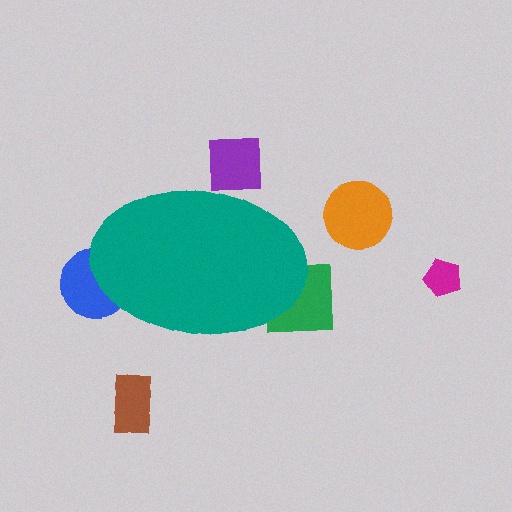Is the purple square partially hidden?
Yes, the purple square is partially hidden behind the teal ellipse.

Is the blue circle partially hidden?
Yes, the blue circle is partially hidden behind the teal ellipse.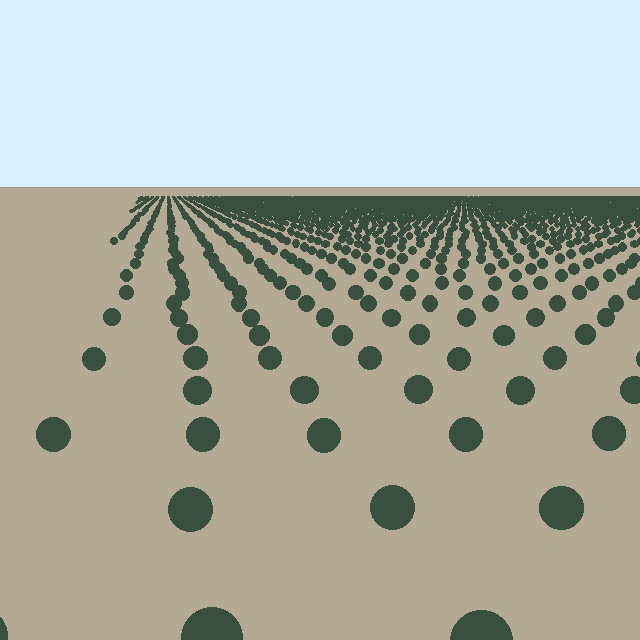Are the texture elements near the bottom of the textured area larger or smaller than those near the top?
Larger. Near the bottom, elements are closer to the viewer and appear at a bigger on-screen size.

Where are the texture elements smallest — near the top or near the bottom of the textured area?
Near the top.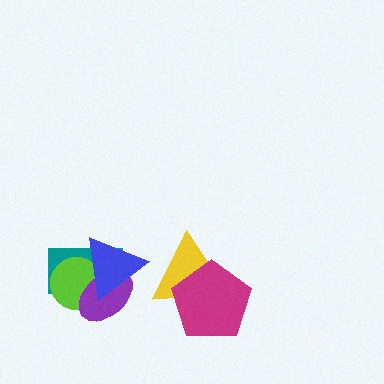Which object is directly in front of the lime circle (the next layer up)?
The purple ellipse is directly in front of the lime circle.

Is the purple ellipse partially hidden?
Yes, it is partially covered by another shape.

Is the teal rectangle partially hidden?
Yes, it is partially covered by another shape.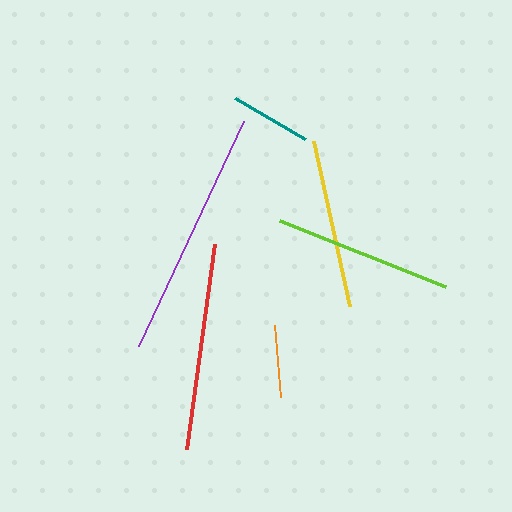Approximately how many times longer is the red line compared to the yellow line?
The red line is approximately 1.2 times the length of the yellow line.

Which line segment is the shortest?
The orange line is the shortest at approximately 72 pixels.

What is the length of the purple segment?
The purple segment is approximately 248 pixels long.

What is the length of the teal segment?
The teal segment is approximately 81 pixels long.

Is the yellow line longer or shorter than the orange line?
The yellow line is longer than the orange line.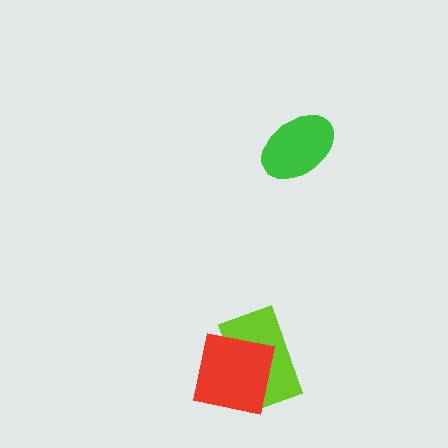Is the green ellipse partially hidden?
No, no other shape covers it.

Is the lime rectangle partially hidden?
Yes, it is partially covered by another shape.